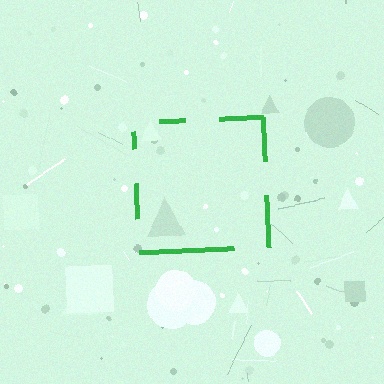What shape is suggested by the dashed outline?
The dashed outline suggests a square.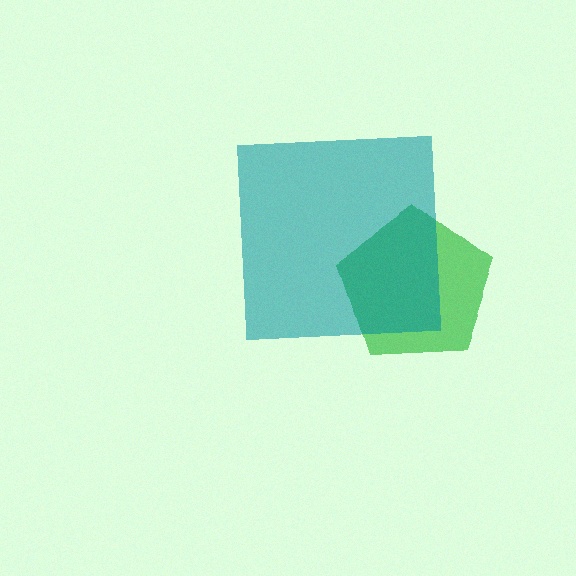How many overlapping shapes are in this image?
There are 2 overlapping shapes in the image.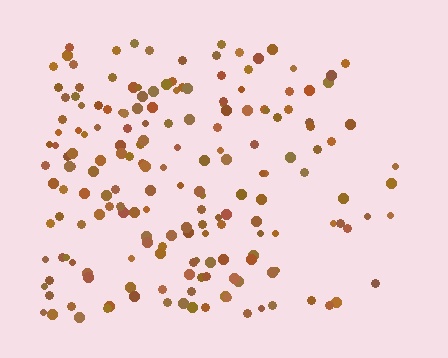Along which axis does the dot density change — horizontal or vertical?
Horizontal.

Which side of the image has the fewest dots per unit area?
The right.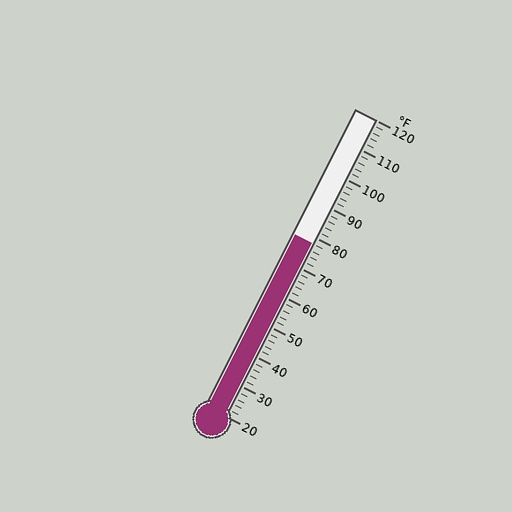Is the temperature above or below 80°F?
The temperature is below 80°F.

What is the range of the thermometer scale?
The thermometer scale ranges from 20°F to 120°F.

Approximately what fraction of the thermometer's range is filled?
The thermometer is filled to approximately 60% of its range.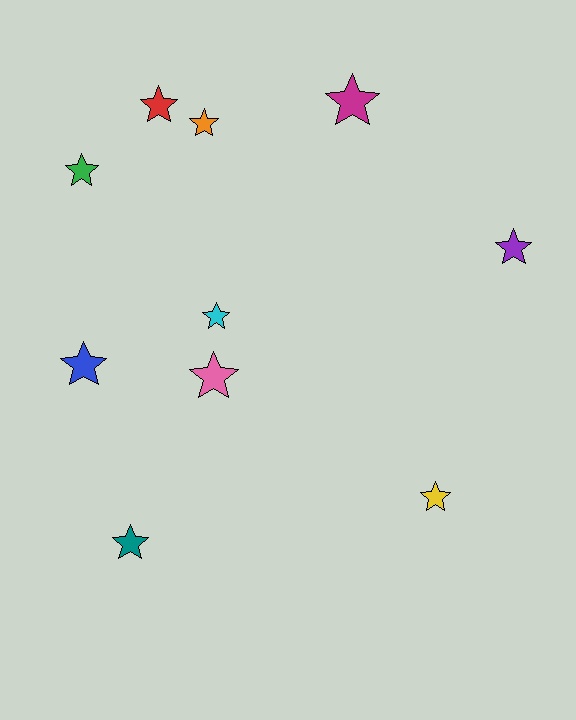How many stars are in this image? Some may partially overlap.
There are 10 stars.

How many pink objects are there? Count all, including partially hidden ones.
There is 1 pink object.